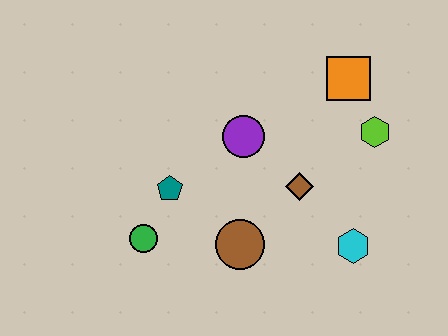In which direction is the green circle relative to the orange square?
The green circle is to the left of the orange square.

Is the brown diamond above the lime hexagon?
No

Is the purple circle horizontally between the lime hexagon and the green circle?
Yes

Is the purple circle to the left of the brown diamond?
Yes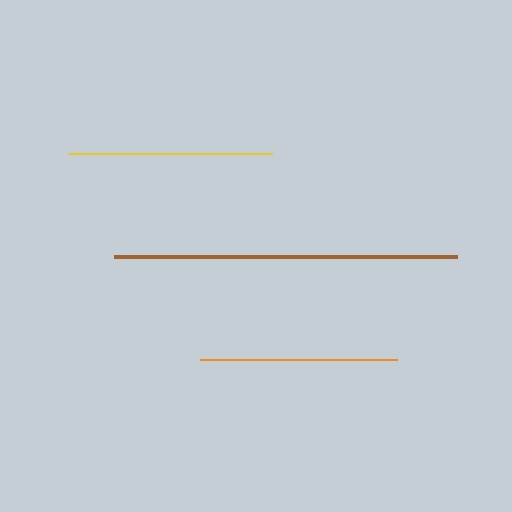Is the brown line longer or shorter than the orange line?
The brown line is longer than the orange line.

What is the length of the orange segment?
The orange segment is approximately 197 pixels long.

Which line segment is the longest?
The brown line is the longest at approximately 343 pixels.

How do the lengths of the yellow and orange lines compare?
The yellow and orange lines are approximately the same length.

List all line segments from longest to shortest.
From longest to shortest: brown, yellow, orange.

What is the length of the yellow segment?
The yellow segment is approximately 204 pixels long.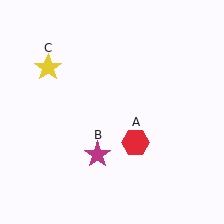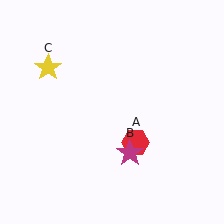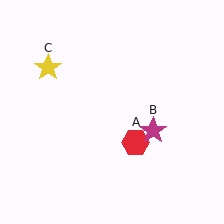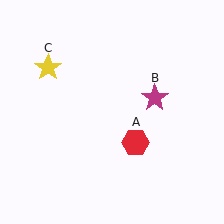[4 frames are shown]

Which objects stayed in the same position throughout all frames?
Red hexagon (object A) and yellow star (object C) remained stationary.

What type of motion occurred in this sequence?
The magenta star (object B) rotated counterclockwise around the center of the scene.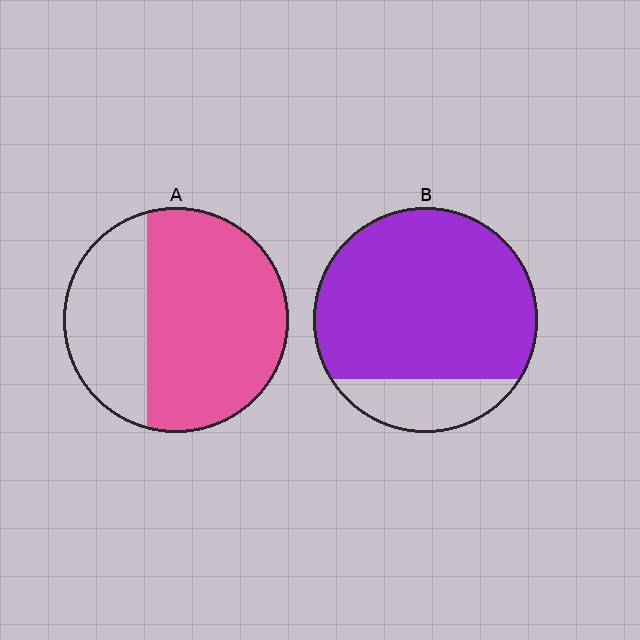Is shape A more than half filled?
Yes.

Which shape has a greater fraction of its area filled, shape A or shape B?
Shape B.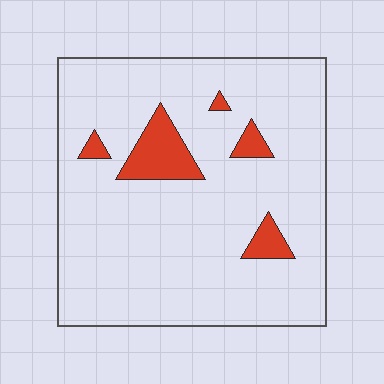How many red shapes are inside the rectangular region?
5.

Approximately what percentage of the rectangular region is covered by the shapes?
Approximately 10%.